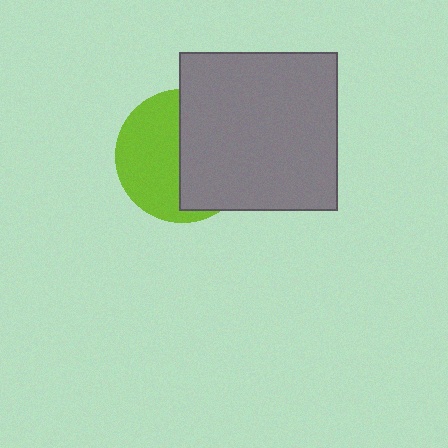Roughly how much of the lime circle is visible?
About half of it is visible (roughly 50%).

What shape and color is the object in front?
The object in front is a gray square.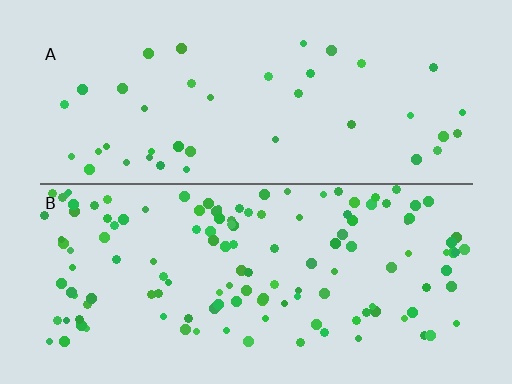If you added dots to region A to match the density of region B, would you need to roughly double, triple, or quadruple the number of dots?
Approximately triple.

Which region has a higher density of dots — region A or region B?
B (the bottom).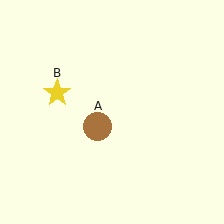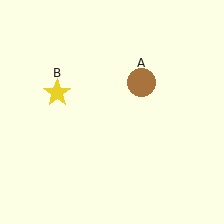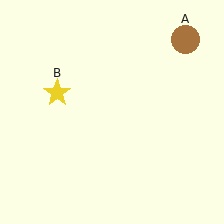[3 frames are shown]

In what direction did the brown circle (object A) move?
The brown circle (object A) moved up and to the right.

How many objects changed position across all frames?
1 object changed position: brown circle (object A).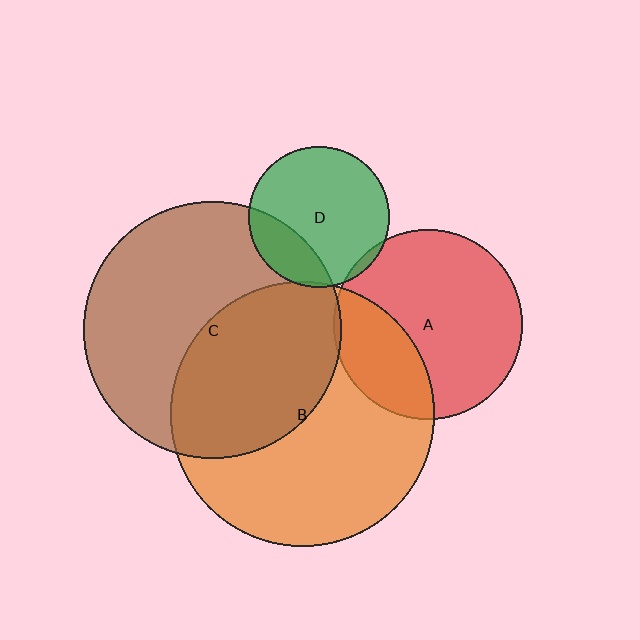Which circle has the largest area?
Circle B (orange).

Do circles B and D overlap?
Yes.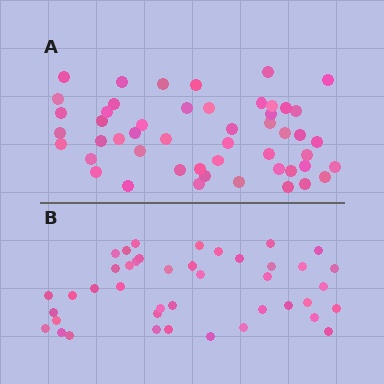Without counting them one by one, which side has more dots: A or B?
Region A (the top region) has more dots.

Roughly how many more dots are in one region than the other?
Region A has roughly 8 or so more dots than region B.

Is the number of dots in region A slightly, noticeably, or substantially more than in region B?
Region A has only slightly more — the two regions are fairly close. The ratio is roughly 1.2 to 1.